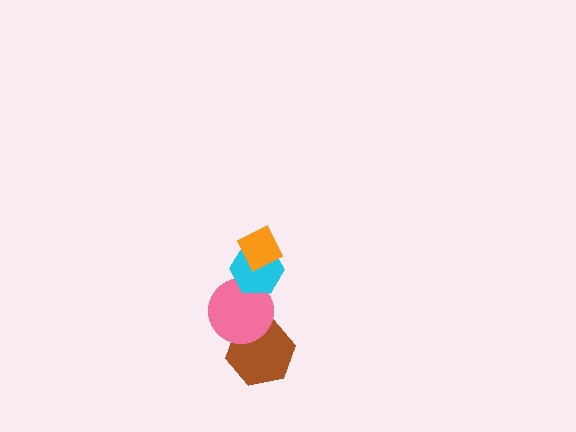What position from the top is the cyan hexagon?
The cyan hexagon is 2nd from the top.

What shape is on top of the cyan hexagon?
The orange diamond is on top of the cyan hexagon.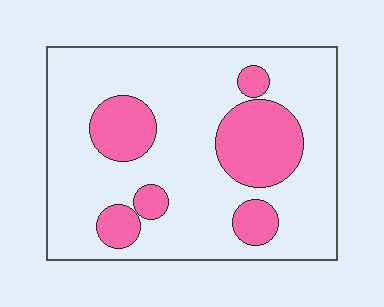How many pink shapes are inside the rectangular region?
6.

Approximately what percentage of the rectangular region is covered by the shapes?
Approximately 25%.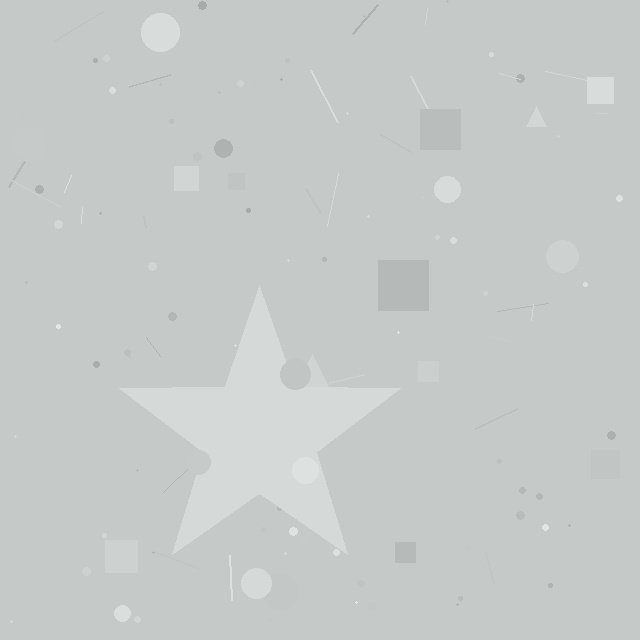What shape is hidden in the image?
A star is hidden in the image.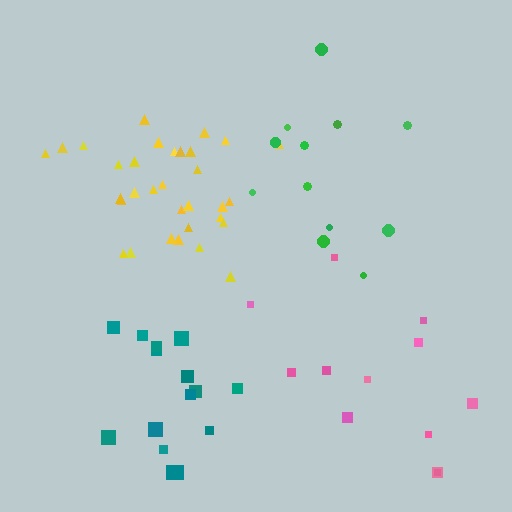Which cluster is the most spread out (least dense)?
Green.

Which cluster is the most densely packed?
Yellow.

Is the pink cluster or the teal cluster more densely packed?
Teal.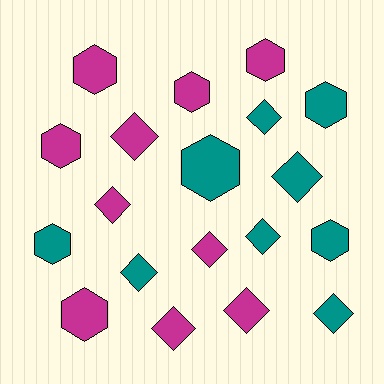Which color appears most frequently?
Magenta, with 10 objects.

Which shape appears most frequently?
Diamond, with 10 objects.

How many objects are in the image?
There are 19 objects.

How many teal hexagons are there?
There are 4 teal hexagons.